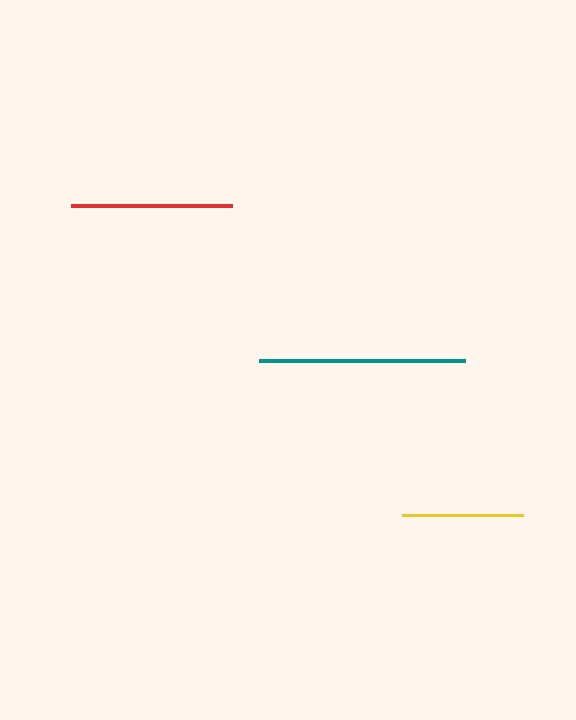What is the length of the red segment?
The red segment is approximately 160 pixels long.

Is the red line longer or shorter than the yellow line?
The red line is longer than the yellow line.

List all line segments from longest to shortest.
From longest to shortest: teal, red, yellow.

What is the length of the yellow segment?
The yellow segment is approximately 121 pixels long.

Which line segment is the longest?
The teal line is the longest at approximately 206 pixels.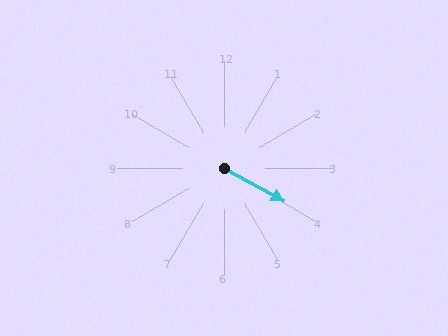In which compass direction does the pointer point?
Southeast.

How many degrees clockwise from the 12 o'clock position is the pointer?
Approximately 119 degrees.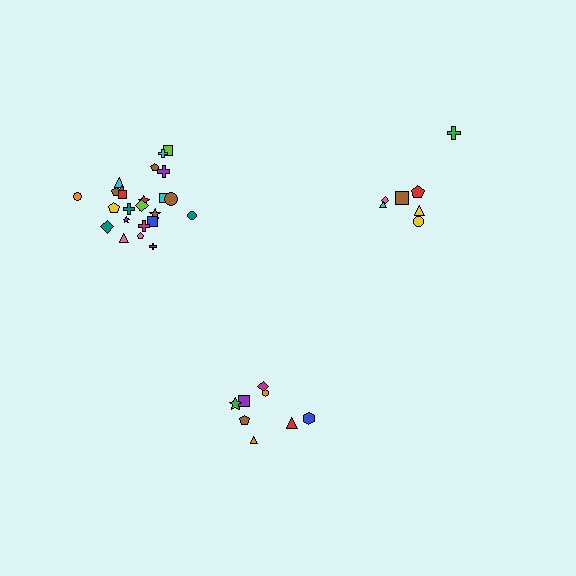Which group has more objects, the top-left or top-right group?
The top-left group.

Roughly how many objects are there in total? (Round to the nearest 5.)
Roughly 40 objects in total.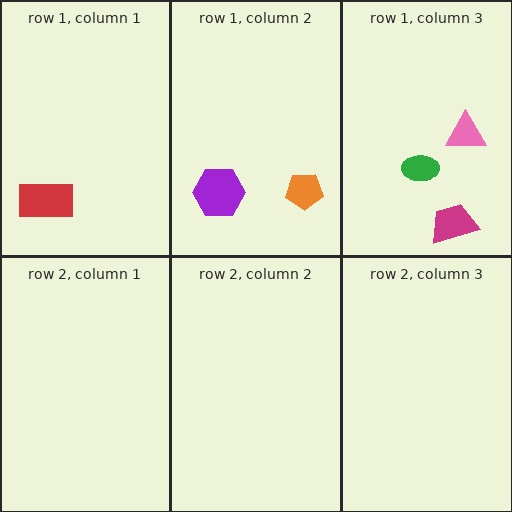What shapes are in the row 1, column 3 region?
The green ellipse, the pink triangle, the magenta trapezoid.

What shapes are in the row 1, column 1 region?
The red rectangle.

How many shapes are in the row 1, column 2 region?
2.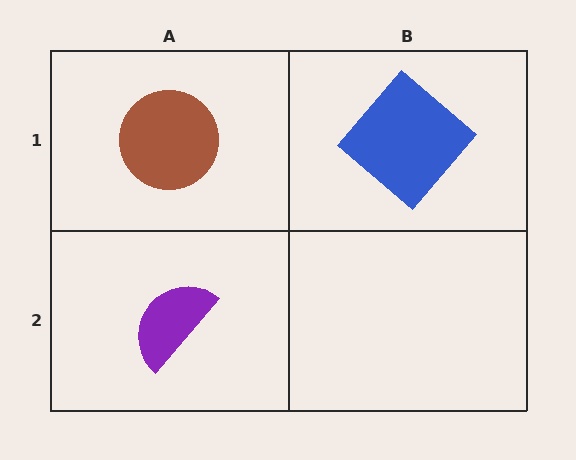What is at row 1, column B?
A blue diamond.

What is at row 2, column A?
A purple semicircle.